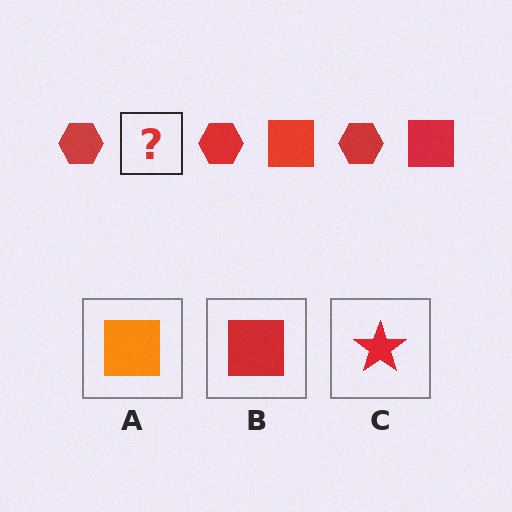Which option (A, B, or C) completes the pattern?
B.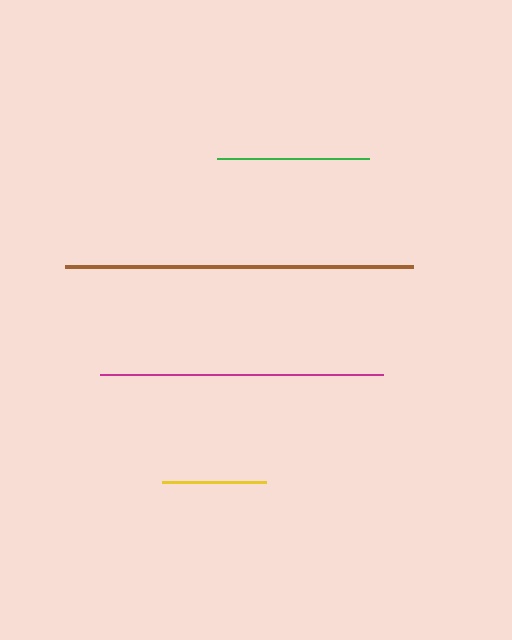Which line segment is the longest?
The brown line is the longest at approximately 348 pixels.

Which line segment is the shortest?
The yellow line is the shortest at approximately 103 pixels.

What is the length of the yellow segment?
The yellow segment is approximately 103 pixels long.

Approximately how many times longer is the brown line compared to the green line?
The brown line is approximately 2.3 times the length of the green line.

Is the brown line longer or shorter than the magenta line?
The brown line is longer than the magenta line.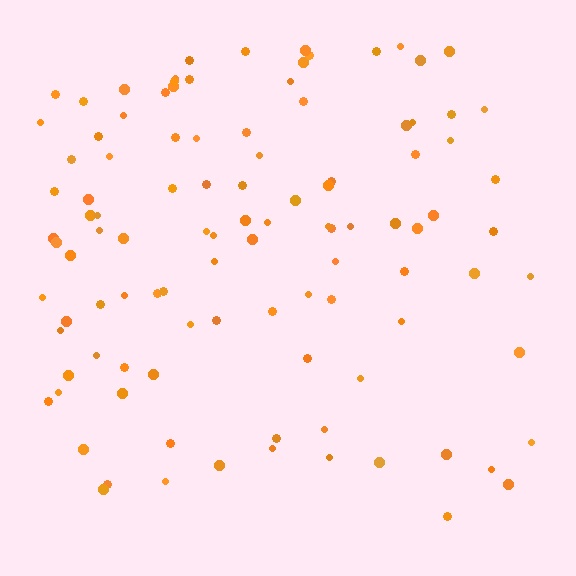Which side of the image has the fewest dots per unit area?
The bottom.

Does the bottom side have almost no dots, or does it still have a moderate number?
Still a moderate number, just noticeably fewer than the top.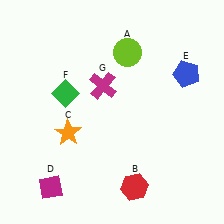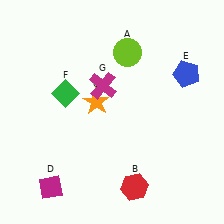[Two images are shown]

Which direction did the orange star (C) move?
The orange star (C) moved up.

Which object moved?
The orange star (C) moved up.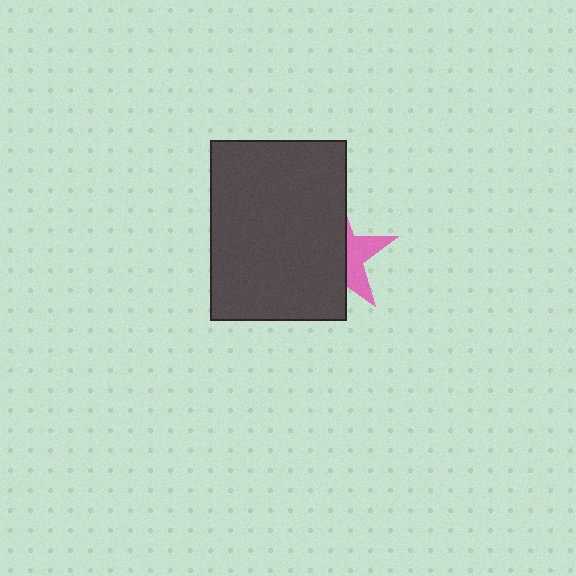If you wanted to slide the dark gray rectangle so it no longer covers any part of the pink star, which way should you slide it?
Slide it left — that is the most direct way to separate the two shapes.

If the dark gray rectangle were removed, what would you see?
You would see the complete pink star.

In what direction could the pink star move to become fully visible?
The pink star could move right. That would shift it out from behind the dark gray rectangle entirely.